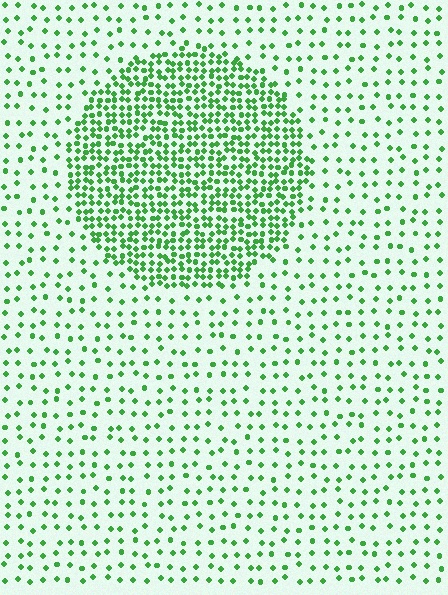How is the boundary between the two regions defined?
The boundary is defined by a change in element density (approximately 3.0x ratio). All elements are the same color, size, and shape.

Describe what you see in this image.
The image contains small green elements arranged at two different densities. A circle-shaped region is visible where the elements are more densely packed than the surrounding area.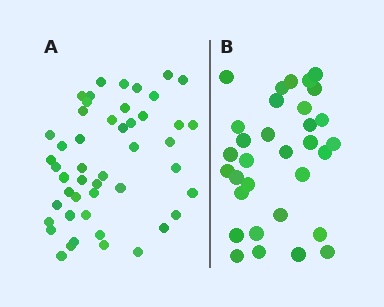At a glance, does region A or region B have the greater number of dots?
Region A (the left region) has more dots.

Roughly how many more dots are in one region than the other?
Region A has approximately 15 more dots than region B.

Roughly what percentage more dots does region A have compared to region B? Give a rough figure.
About 50% more.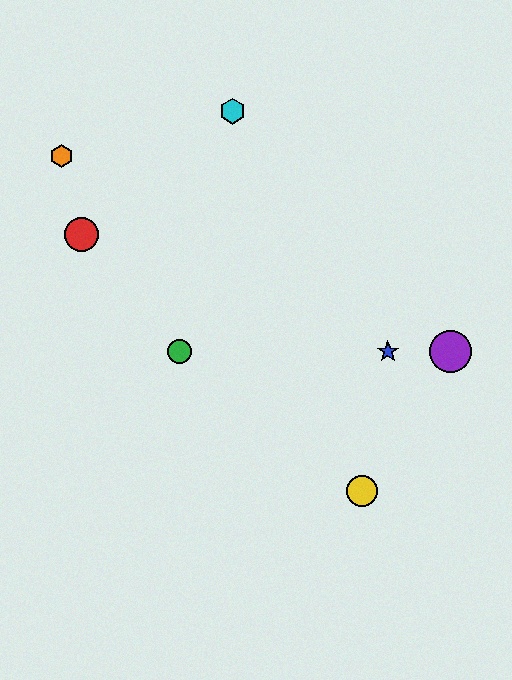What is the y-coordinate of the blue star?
The blue star is at y≈351.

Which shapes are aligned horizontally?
The blue star, the green circle, the purple circle are aligned horizontally.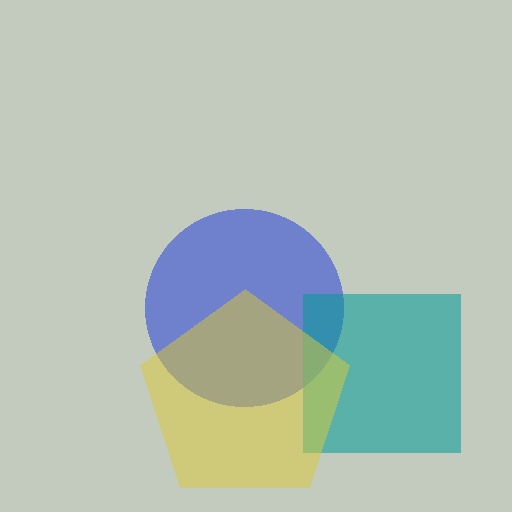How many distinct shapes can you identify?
There are 3 distinct shapes: a blue circle, a teal square, a yellow pentagon.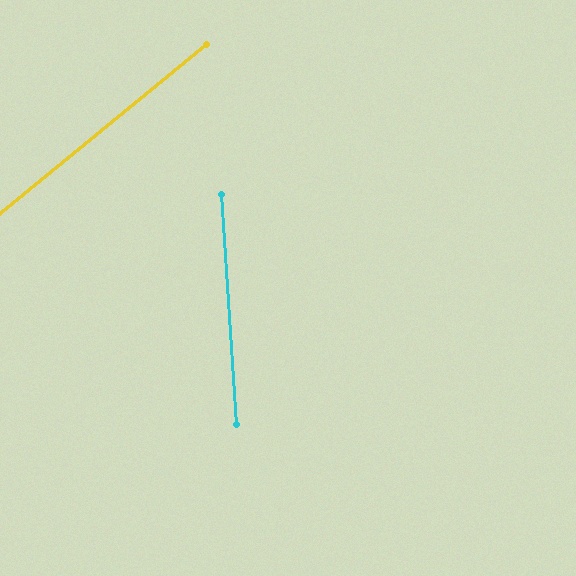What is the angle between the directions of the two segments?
Approximately 55 degrees.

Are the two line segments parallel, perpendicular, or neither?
Neither parallel nor perpendicular — they differ by about 55°.